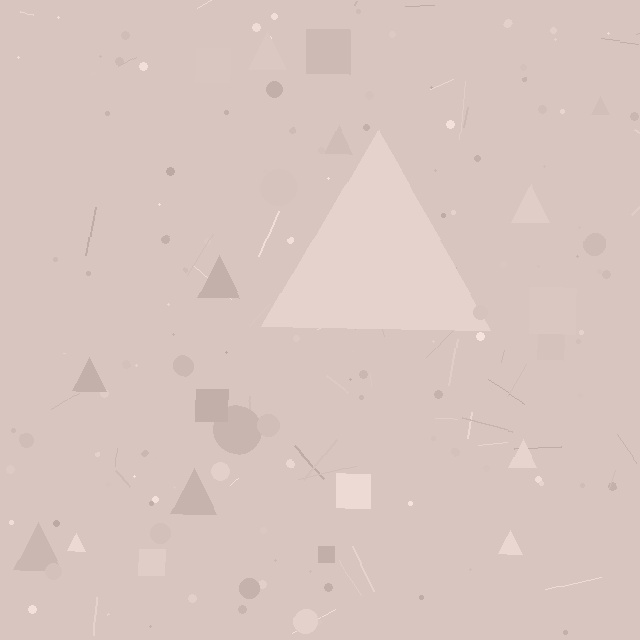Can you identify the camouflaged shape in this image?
The camouflaged shape is a triangle.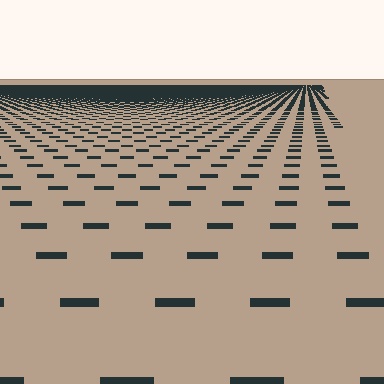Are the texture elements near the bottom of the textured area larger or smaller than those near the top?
Larger. Near the bottom, elements are closer to the viewer and appear at a bigger on-screen size.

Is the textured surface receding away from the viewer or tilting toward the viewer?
The surface is receding away from the viewer. Texture elements get smaller and denser toward the top.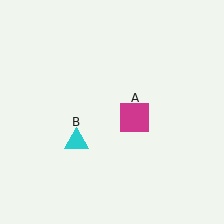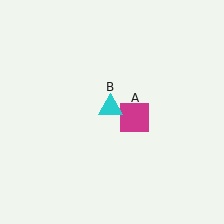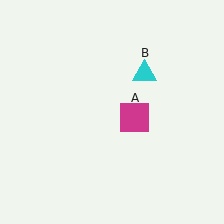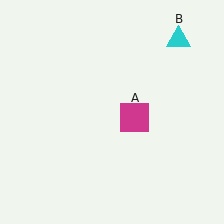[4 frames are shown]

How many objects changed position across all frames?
1 object changed position: cyan triangle (object B).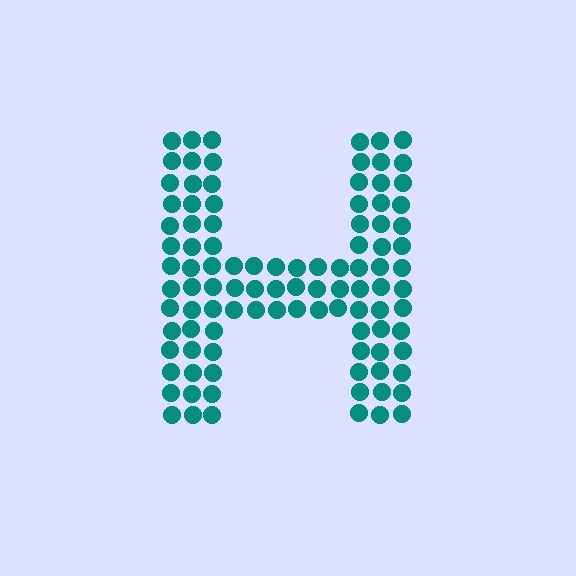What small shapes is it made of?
It is made of small circles.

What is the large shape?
The large shape is the letter H.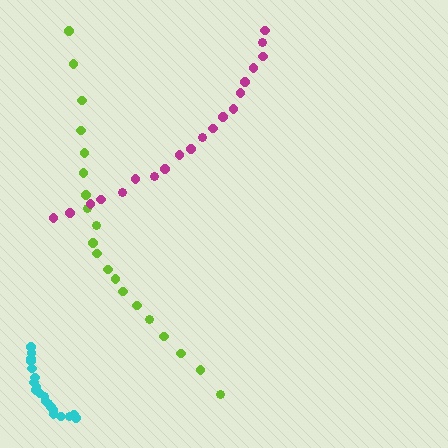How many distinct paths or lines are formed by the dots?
There are 3 distinct paths.